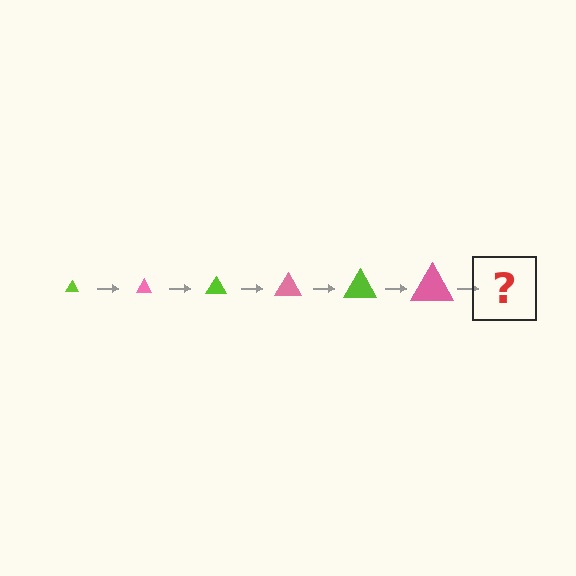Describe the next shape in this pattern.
It should be a lime triangle, larger than the previous one.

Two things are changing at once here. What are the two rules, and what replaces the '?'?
The two rules are that the triangle grows larger each step and the color cycles through lime and pink. The '?' should be a lime triangle, larger than the previous one.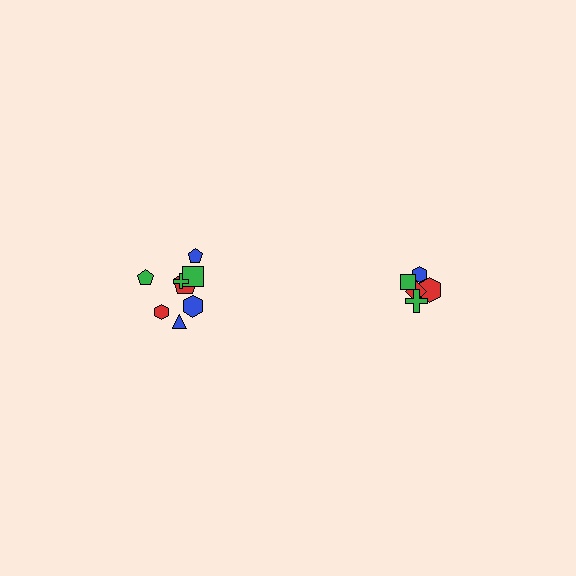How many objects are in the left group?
There are 8 objects.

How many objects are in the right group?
There are 5 objects.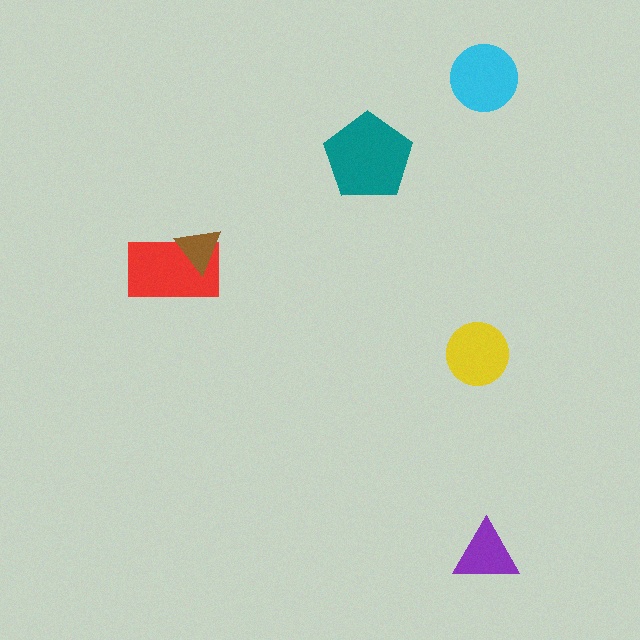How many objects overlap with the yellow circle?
0 objects overlap with the yellow circle.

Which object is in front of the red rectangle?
The brown triangle is in front of the red rectangle.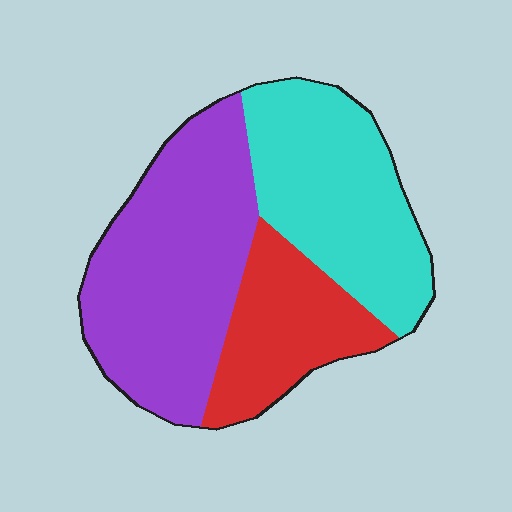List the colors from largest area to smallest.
From largest to smallest: purple, cyan, red.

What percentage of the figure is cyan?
Cyan covers around 35% of the figure.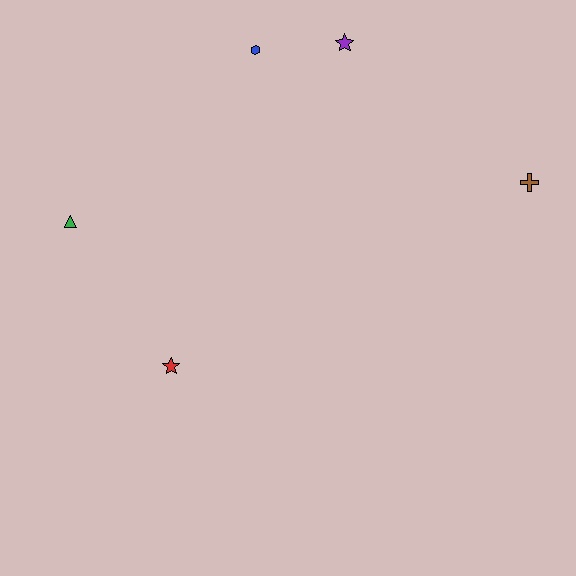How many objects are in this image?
There are 5 objects.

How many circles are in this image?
There are no circles.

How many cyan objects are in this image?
There are no cyan objects.